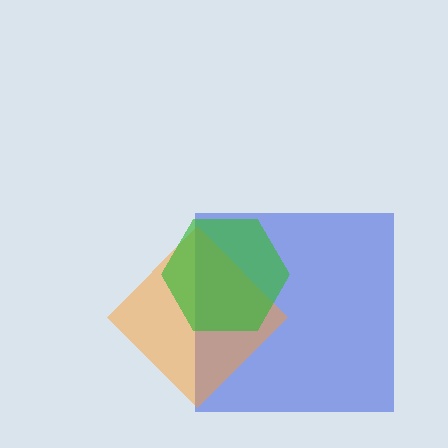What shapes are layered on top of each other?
The layered shapes are: a blue square, an orange diamond, a green hexagon.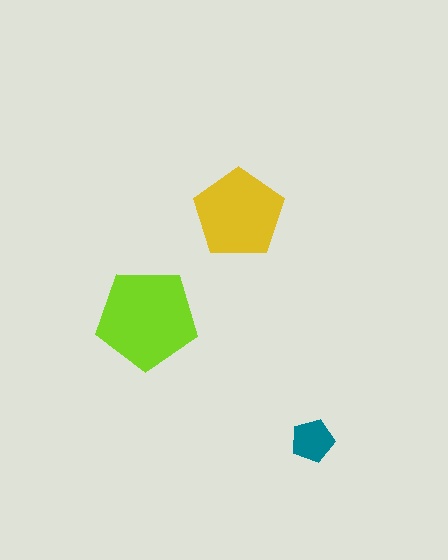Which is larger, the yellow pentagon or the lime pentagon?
The lime one.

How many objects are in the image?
There are 3 objects in the image.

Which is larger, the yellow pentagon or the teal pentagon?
The yellow one.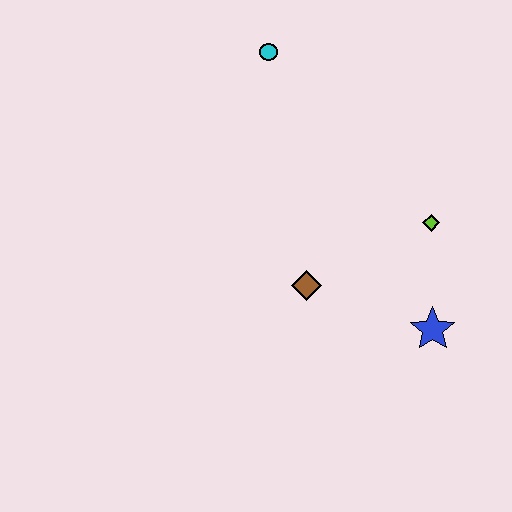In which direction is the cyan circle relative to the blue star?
The cyan circle is above the blue star.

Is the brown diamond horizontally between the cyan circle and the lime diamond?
Yes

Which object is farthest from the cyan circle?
The blue star is farthest from the cyan circle.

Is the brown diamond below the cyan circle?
Yes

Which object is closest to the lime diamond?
The blue star is closest to the lime diamond.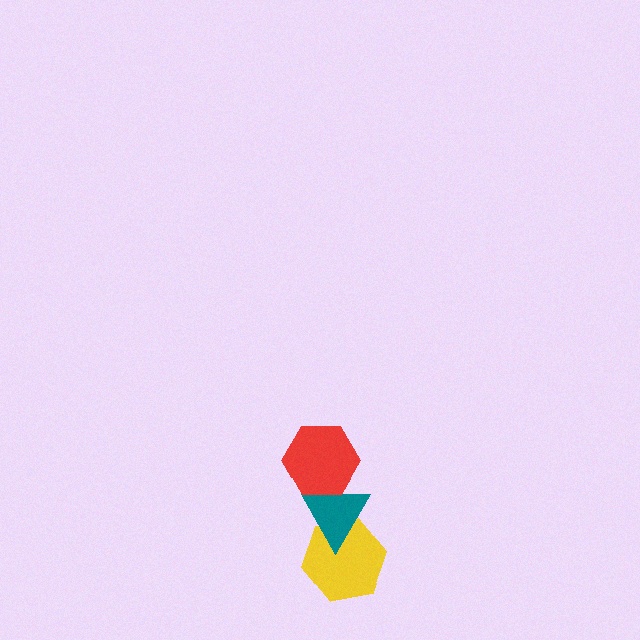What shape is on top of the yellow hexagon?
The teal triangle is on top of the yellow hexagon.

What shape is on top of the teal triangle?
The red hexagon is on top of the teal triangle.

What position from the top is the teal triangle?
The teal triangle is 2nd from the top.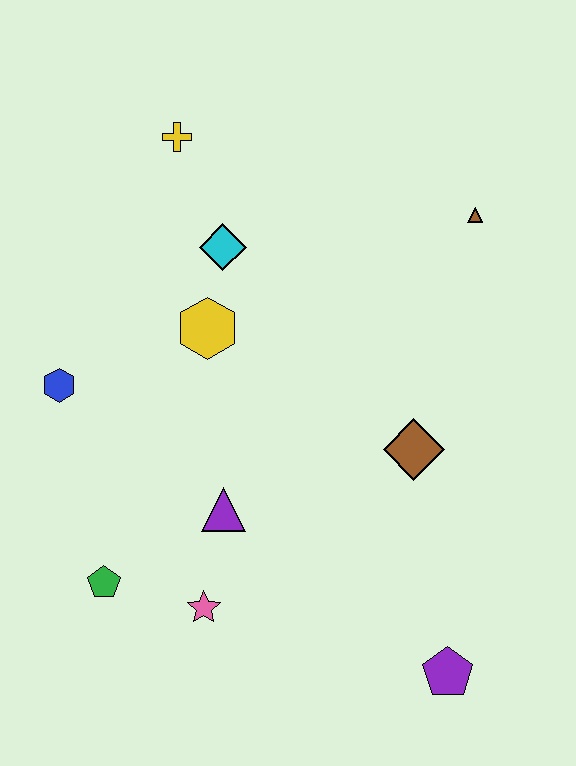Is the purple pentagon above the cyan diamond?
No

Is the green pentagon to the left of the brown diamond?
Yes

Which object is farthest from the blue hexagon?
The purple pentagon is farthest from the blue hexagon.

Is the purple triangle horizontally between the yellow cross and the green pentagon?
No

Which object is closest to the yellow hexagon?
The cyan diamond is closest to the yellow hexagon.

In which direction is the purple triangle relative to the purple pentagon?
The purple triangle is to the left of the purple pentagon.